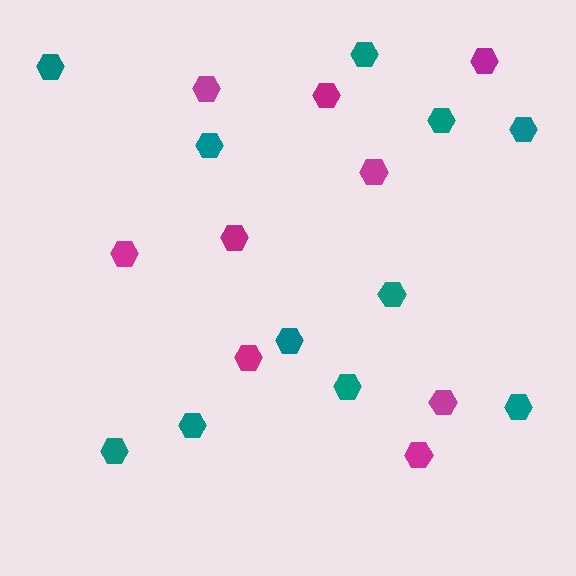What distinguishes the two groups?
There are 2 groups: one group of magenta hexagons (9) and one group of teal hexagons (11).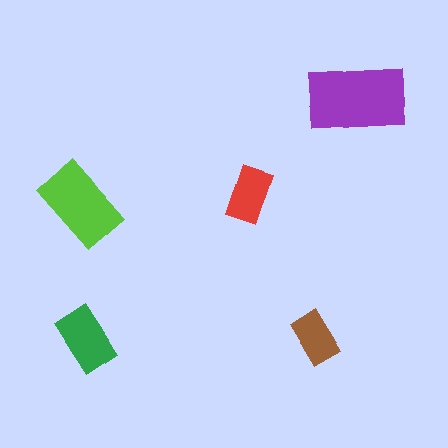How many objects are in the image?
There are 5 objects in the image.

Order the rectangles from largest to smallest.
the purple one, the lime one, the green one, the red one, the brown one.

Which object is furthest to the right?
The purple rectangle is rightmost.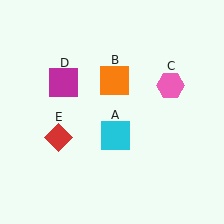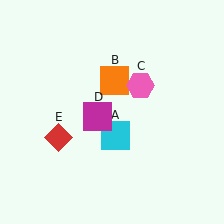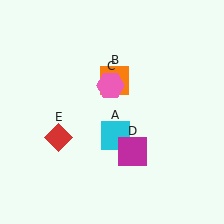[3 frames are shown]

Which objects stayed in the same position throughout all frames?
Cyan square (object A) and orange square (object B) and red diamond (object E) remained stationary.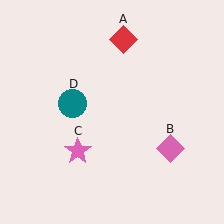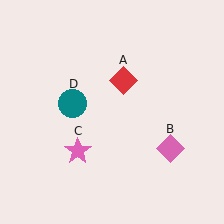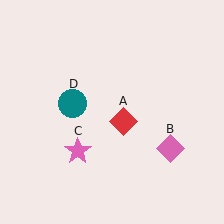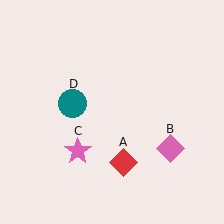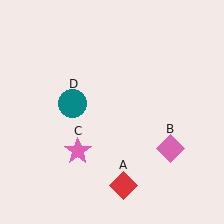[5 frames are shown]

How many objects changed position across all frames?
1 object changed position: red diamond (object A).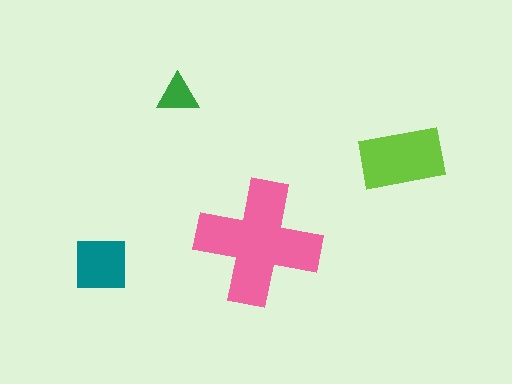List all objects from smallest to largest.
The green triangle, the teal square, the lime rectangle, the pink cross.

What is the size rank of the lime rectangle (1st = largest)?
2nd.